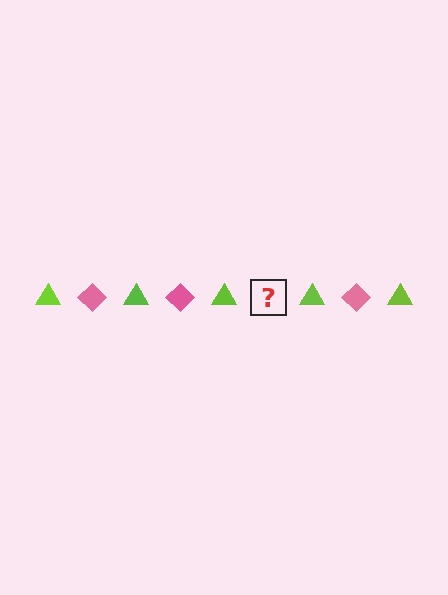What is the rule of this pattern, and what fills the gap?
The rule is that the pattern alternates between lime triangle and pink diamond. The gap should be filled with a pink diamond.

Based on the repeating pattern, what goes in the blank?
The blank should be a pink diamond.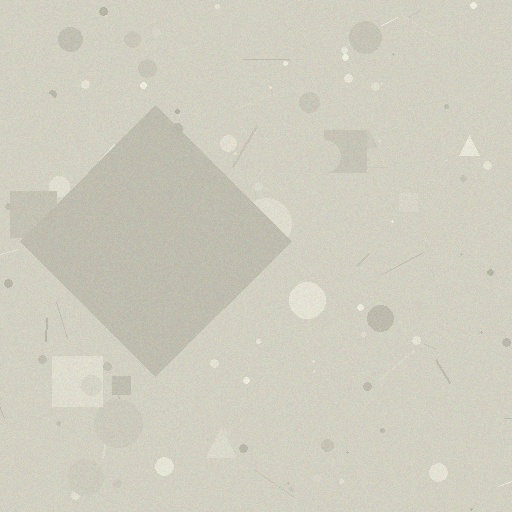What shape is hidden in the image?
A diamond is hidden in the image.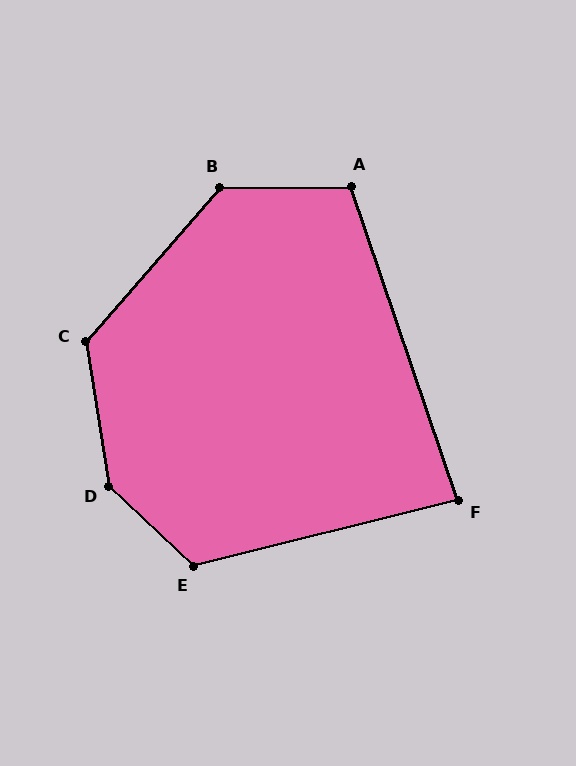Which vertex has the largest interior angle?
D, at approximately 143 degrees.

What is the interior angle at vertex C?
Approximately 130 degrees (obtuse).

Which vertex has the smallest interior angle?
F, at approximately 85 degrees.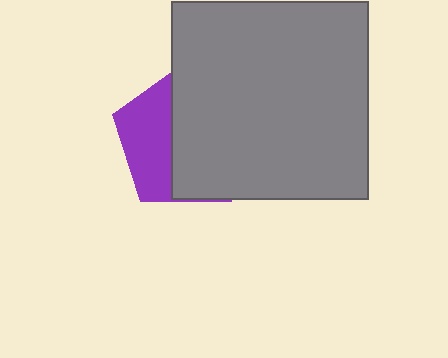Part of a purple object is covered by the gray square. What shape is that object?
It is a pentagon.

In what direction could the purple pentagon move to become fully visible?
The purple pentagon could move left. That would shift it out from behind the gray square entirely.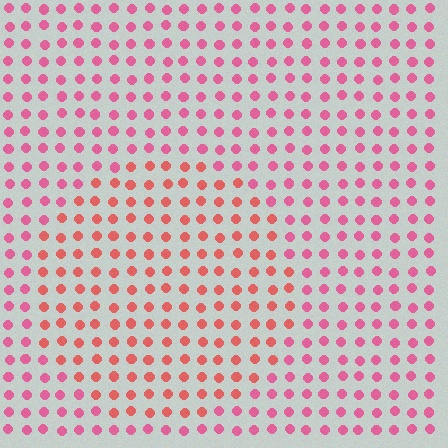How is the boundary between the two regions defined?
The boundary is defined purely by a slight shift in hue (about 27 degrees). Spacing, size, and orientation are identical on both sides.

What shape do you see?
I see a circle.